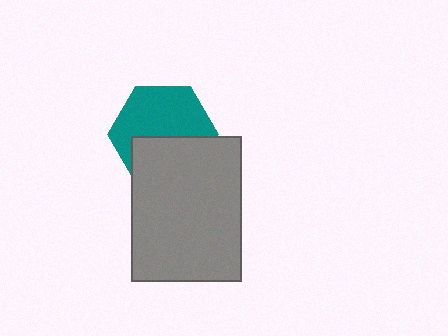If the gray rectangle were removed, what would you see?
You would see the complete teal hexagon.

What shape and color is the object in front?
The object in front is a gray rectangle.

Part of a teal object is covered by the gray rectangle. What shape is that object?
It is a hexagon.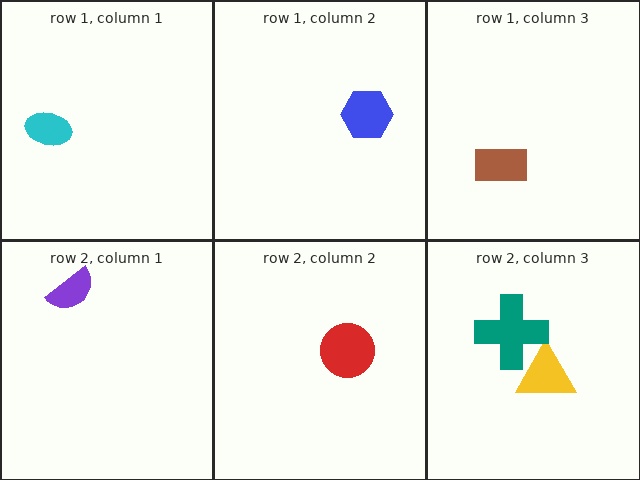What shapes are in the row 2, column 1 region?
The purple semicircle.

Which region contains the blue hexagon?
The row 1, column 2 region.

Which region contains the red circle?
The row 2, column 2 region.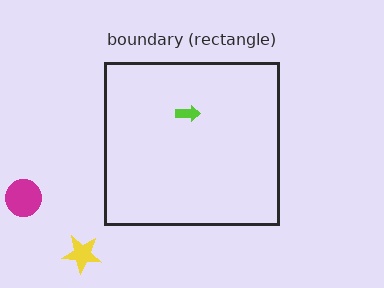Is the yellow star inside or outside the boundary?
Outside.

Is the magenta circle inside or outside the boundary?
Outside.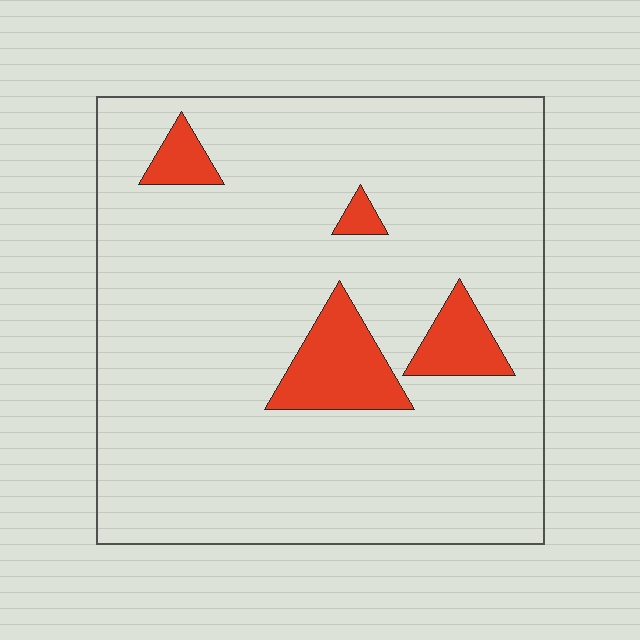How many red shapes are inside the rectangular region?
4.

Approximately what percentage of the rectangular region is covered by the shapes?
Approximately 10%.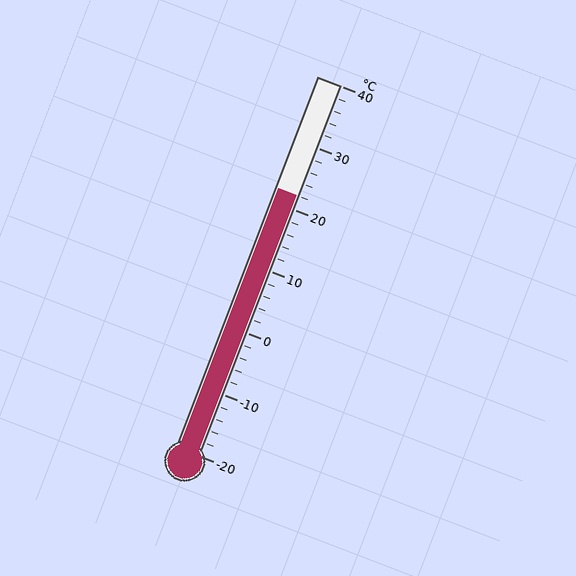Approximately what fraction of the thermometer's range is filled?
The thermometer is filled to approximately 70% of its range.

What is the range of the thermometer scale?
The thermometer scale ranges from -20°C to 40°C.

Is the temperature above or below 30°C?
The temperature is below 30°C.